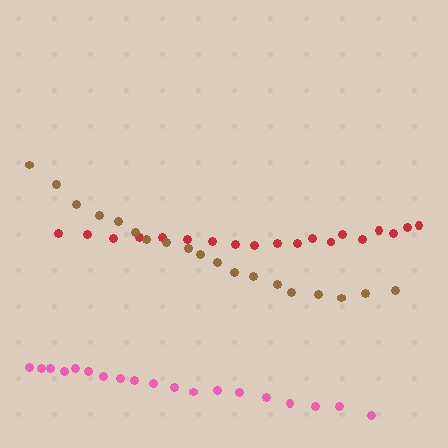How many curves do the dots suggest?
There are 3 distinct paths.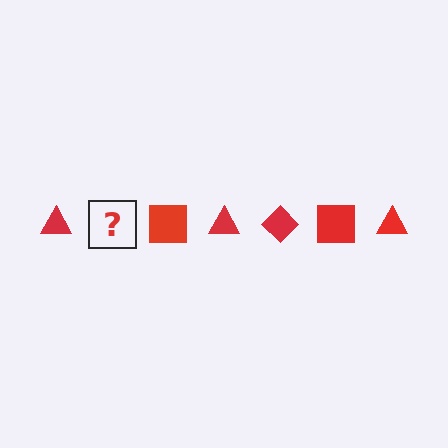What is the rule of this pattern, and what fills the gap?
The rule is that the pattern cycles through triangle, diamond, square shapes in red. The gap should be filled with a red diamond.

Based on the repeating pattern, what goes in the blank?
The blank should be a red diamond.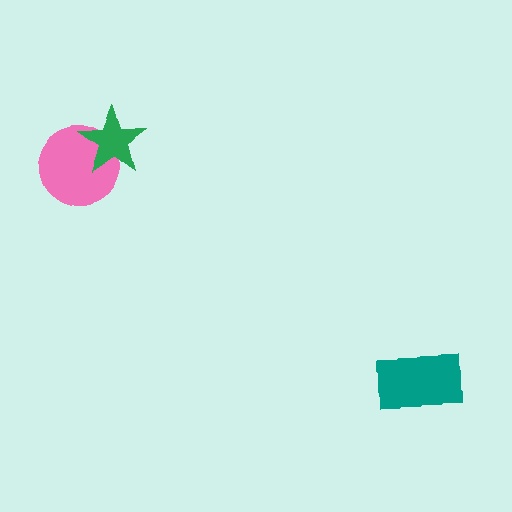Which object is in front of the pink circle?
The green star is in front of the pink circle.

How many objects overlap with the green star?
1 object overlaps with the green star.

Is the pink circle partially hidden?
Yes, it is partially covered by another shape.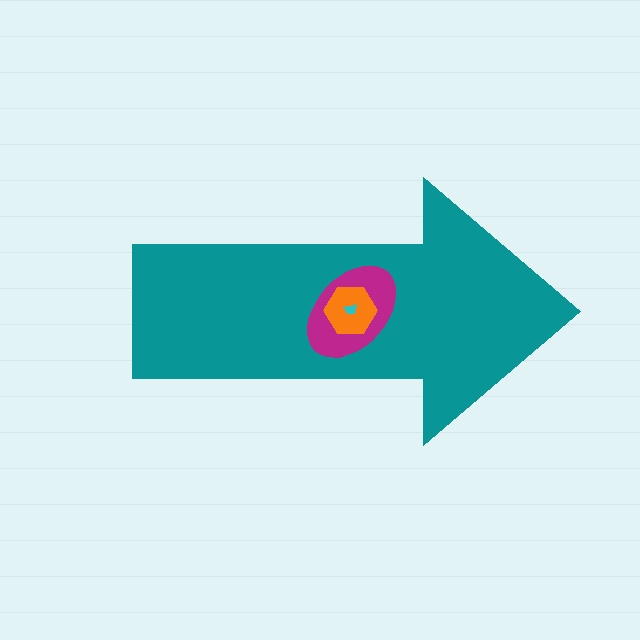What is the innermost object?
The cyan trapezoid.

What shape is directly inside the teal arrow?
The magenta ellipse.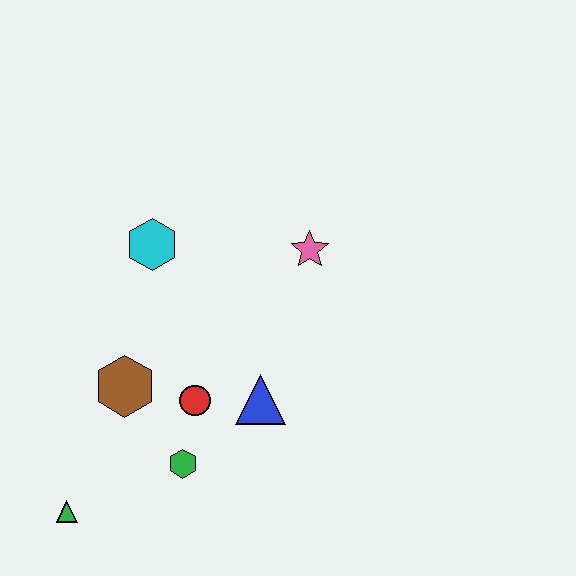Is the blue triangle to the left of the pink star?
Yes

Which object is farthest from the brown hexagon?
The pink star is farthest from the brown hexagon.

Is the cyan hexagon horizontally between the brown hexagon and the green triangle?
No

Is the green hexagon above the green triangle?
Yes